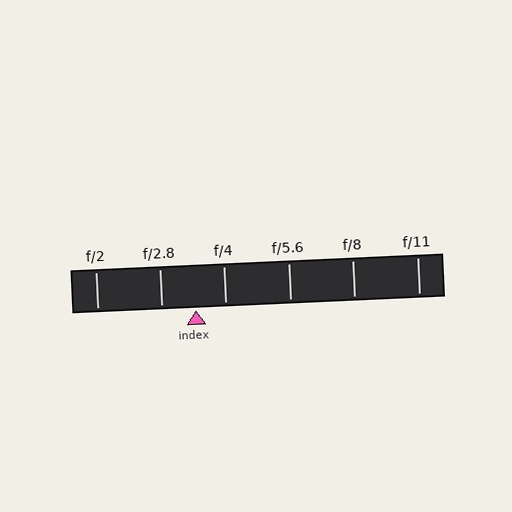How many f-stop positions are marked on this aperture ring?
There are 6 f-stop positions marked.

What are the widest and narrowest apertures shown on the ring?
The widest aperture shown is f/2 and the narrowest is f/11.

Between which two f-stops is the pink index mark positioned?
The index mark is between f/2.8 and f/4.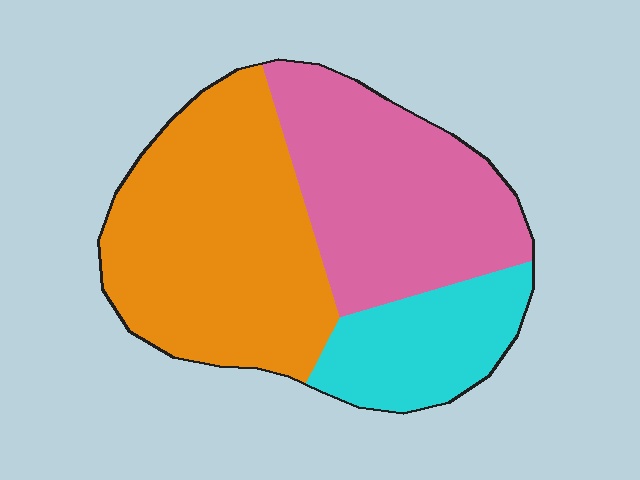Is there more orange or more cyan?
Orange.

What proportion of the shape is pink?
Pink covers about 35% of the shape.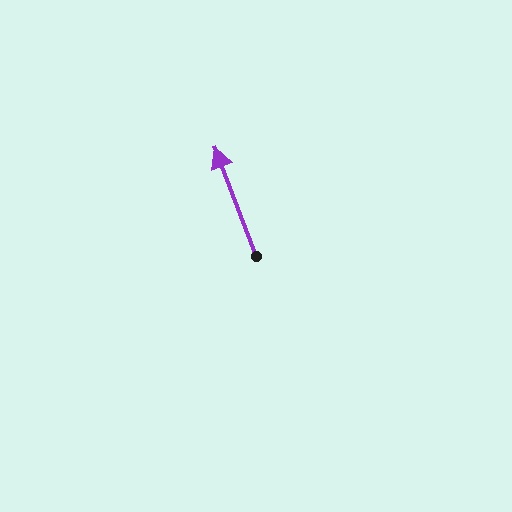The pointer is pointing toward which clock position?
Roughly 11 o'clock.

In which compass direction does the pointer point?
North.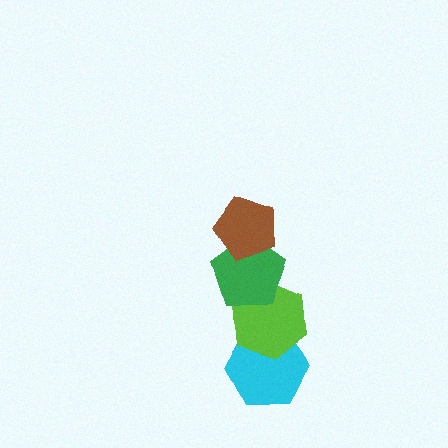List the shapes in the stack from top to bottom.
From top to bottom: the brown pentagon, the green pentagon, the lime hexagon, the cyan hexagon.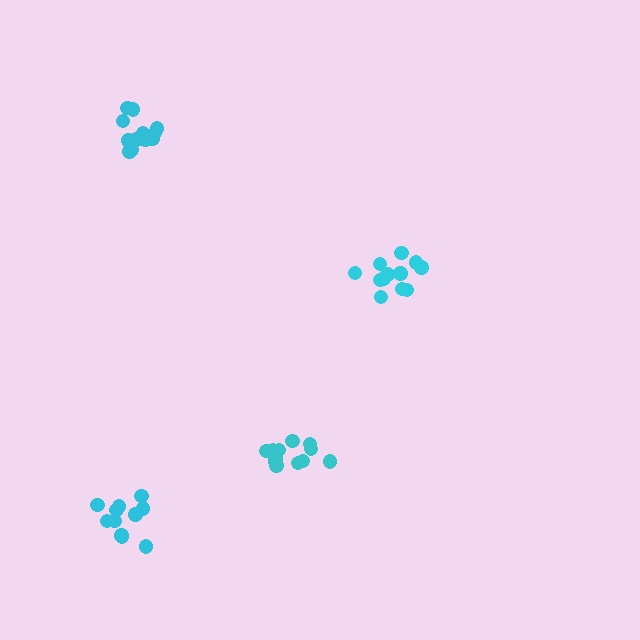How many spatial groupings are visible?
There are 4 spatial groupings.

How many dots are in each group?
Group 1: 12 dots, Group 2: 12 dots, Group 3: 11 dots, Group 4: 12 dots (47 total).